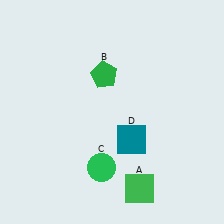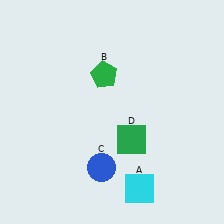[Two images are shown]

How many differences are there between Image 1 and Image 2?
There are 3 differences between the two images.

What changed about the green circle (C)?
In Image 1, C is green. In Image 2, it changed to blue.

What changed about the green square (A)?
In Image 1, A is green. In Image 2, it changed to cyan.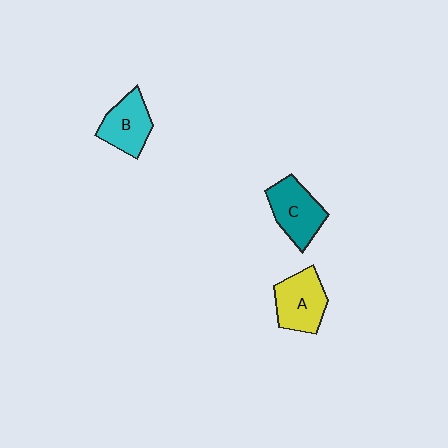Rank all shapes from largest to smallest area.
From largest to smallest: A (yellow), C (teal), B (cyan).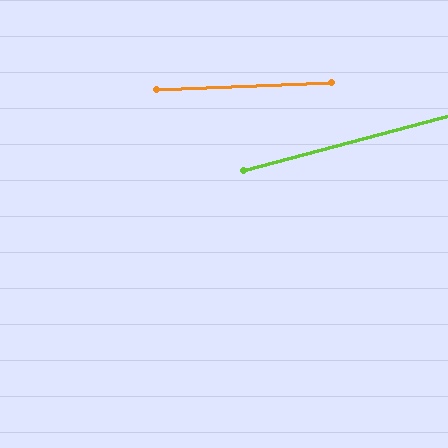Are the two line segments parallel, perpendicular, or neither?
Neither parallel nor perpendicular — they differ by about 12°.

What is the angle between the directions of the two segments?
Approximately 12 degrees.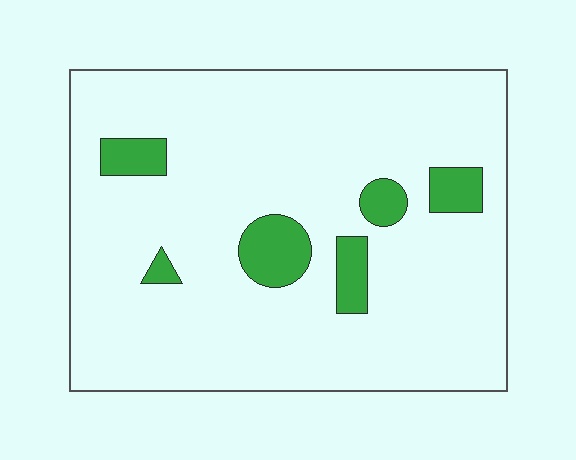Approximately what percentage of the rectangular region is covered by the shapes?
Approximately 10%.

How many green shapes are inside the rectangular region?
6.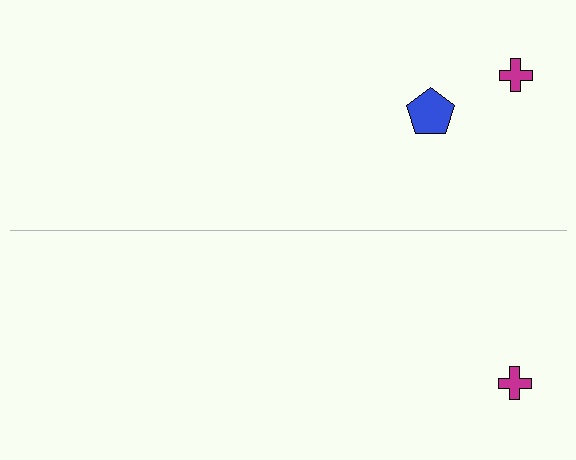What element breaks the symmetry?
A blue pentagon is missing from the bottom side.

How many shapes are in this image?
There are 3 shapes in this image.